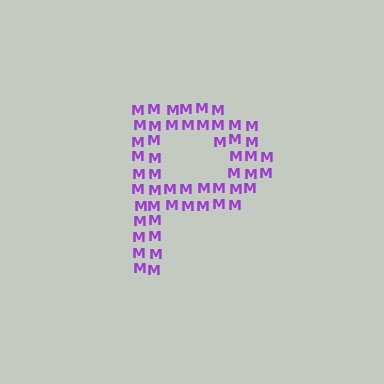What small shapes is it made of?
It is made of small letter M's.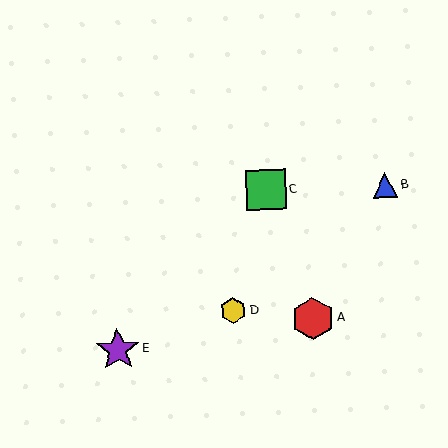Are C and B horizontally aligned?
Yes, both are at y≈190.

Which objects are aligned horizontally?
Objects B, C are aligned horizontally.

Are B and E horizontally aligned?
No, B is at y≈185 and E is at y≈350.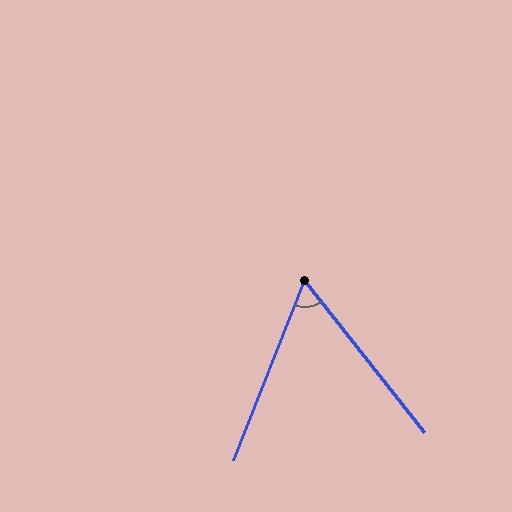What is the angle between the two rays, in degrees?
Approximately 60 degrees.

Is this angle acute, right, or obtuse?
It is acute.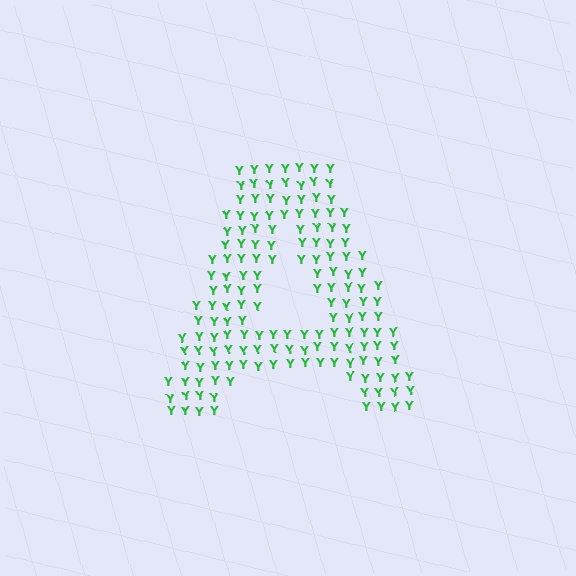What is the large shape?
The large shape is the letter A.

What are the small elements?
The small elements are letter Y's.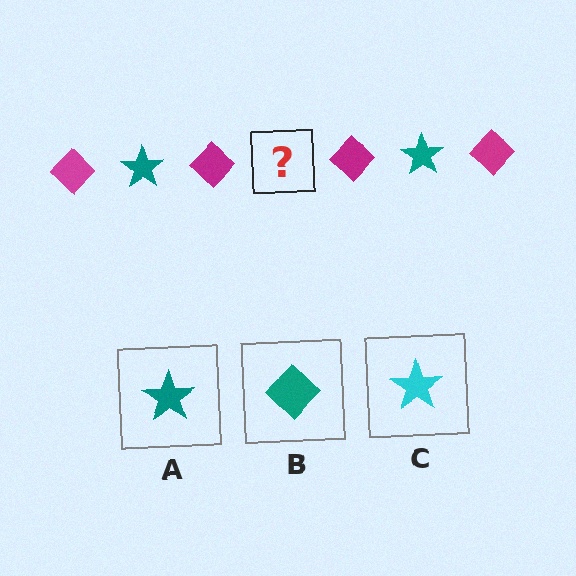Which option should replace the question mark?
Option A.